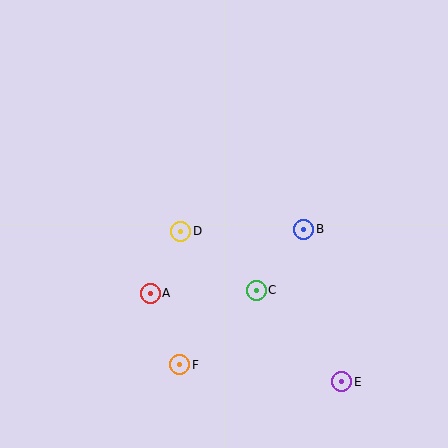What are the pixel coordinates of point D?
Point D is at (181, 231).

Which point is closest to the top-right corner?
Point B is closest to the top-right corner.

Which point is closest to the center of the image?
Point D at (181, 231) is closest to the center.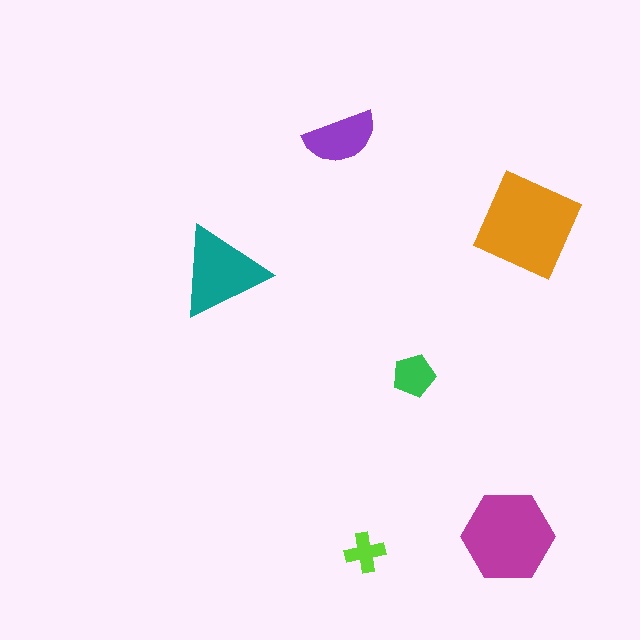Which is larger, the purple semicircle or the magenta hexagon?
The magenta hexagon.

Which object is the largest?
The orange square.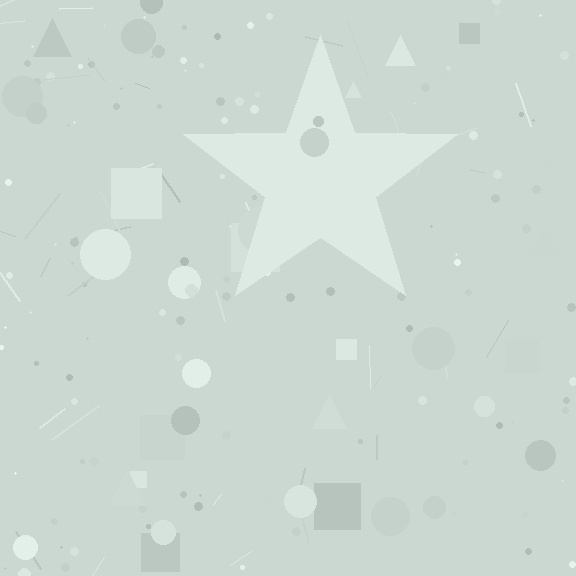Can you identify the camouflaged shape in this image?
The camouflaged shape is a star.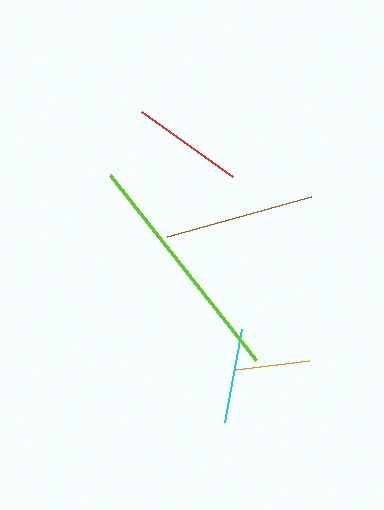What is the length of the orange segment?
The orange segment is approximately 74 pixels long.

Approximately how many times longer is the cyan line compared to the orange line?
The cyan line is approximately 1.3 times the length of the orange line.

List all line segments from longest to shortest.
From longest to shortest: lime, brown, red, cyan, orange.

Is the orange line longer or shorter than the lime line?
The lime line is longer than the orange line.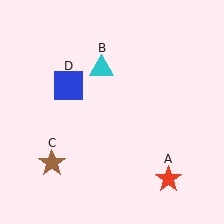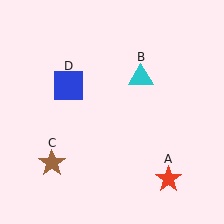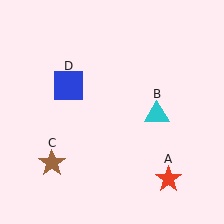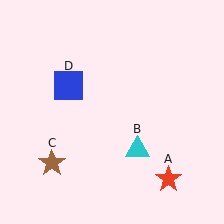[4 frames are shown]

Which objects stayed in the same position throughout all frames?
Red star (object A) and brown star (object C) and blue square (object D) remained stationary.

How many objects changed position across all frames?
1 object changed position: cyan triangle (object B).